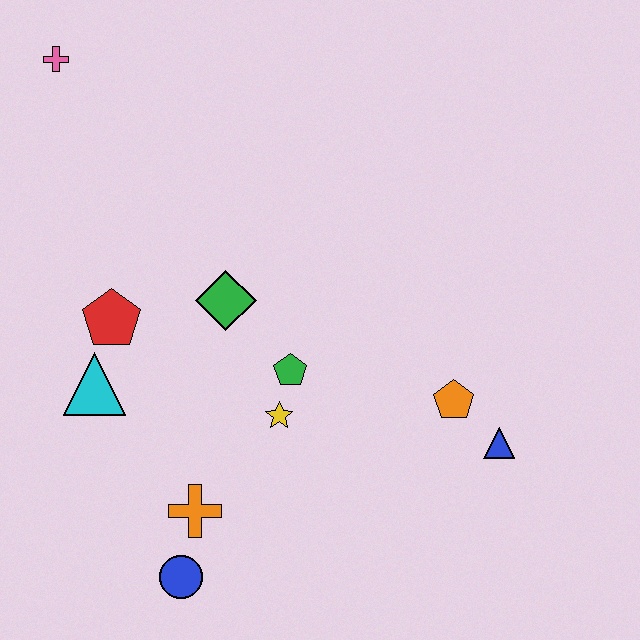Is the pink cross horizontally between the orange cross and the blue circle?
No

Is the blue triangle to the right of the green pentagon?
Yes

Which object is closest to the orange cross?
The blue circle is closest to the orange cross.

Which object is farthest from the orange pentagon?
The pink cross is farthest from the orange pentagon.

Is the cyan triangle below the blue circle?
No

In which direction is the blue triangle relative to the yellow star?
The blue triangle is to the right of the yellow star.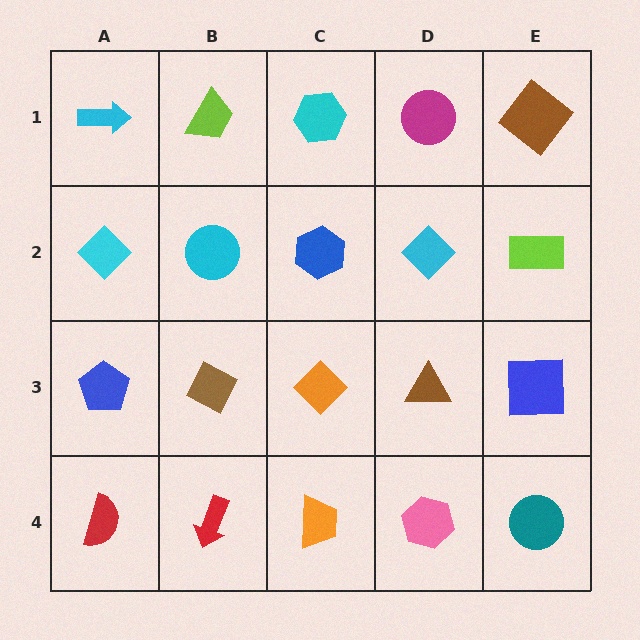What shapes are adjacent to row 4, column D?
A brown triangle (row 3, column D), an orange trapezoid (row 4, column C), a teal circle (row 4, column E).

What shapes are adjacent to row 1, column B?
A cyan circle (row 2, column B), a cyan arrow (row 1, column A), a cyan hexagon (row 1, column C).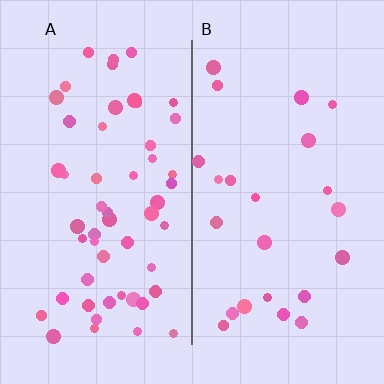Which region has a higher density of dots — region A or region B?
A (the left).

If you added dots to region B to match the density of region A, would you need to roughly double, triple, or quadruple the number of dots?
Approximately double.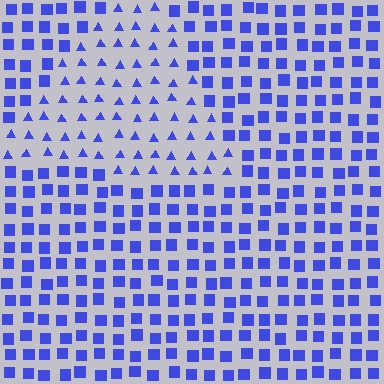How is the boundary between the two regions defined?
The boundary is defined by a change in element shape: triangles inside vs. squares outside. All elements share the same color and spacing.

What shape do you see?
I see a triangle.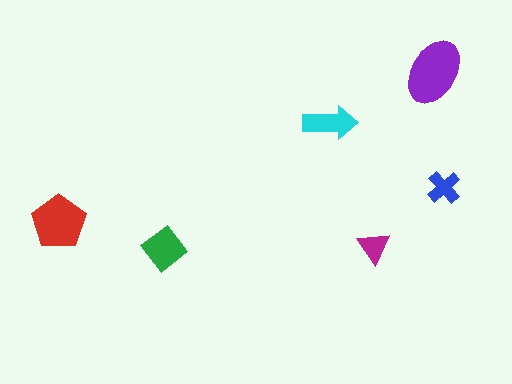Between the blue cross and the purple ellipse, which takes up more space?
The purple ellipse.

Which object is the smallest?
The magenta triangle.